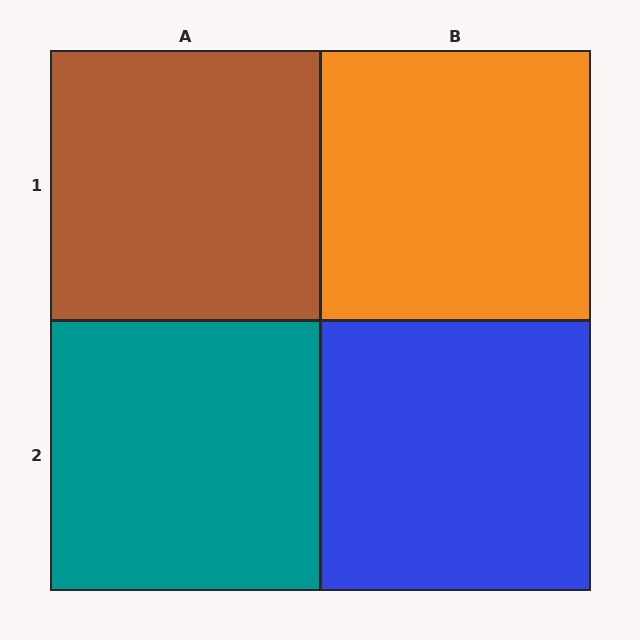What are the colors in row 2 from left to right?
Teal, blue.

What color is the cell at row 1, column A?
Brown.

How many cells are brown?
1 cell is brown.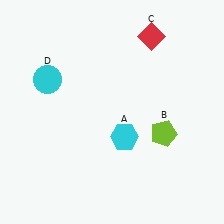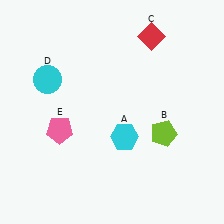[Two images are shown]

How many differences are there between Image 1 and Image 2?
There is 1 difference between the two images.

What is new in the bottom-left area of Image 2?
A pink pentagon (E) was added in the bottom-left area of Image 2.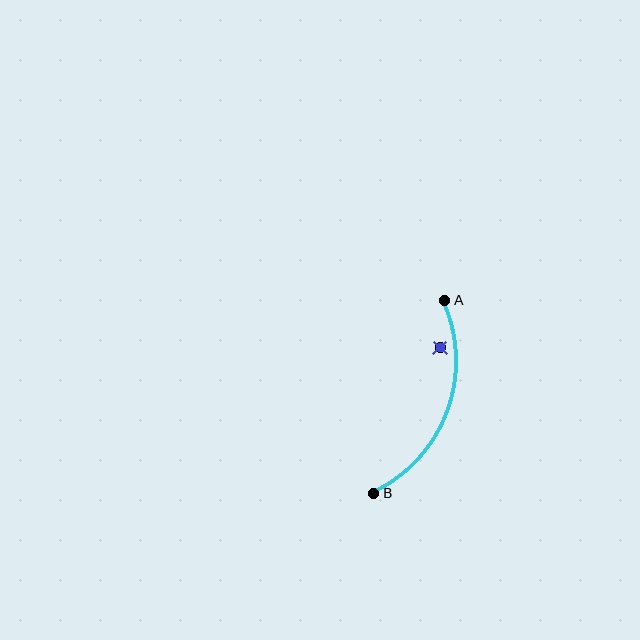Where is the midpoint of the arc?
The arc midpoint is the point on the curve farthest from the straight line joining A and B. It sits to the right of that line.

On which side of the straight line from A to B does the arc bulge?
The arc bulges to the right of the straight line connecting A and B.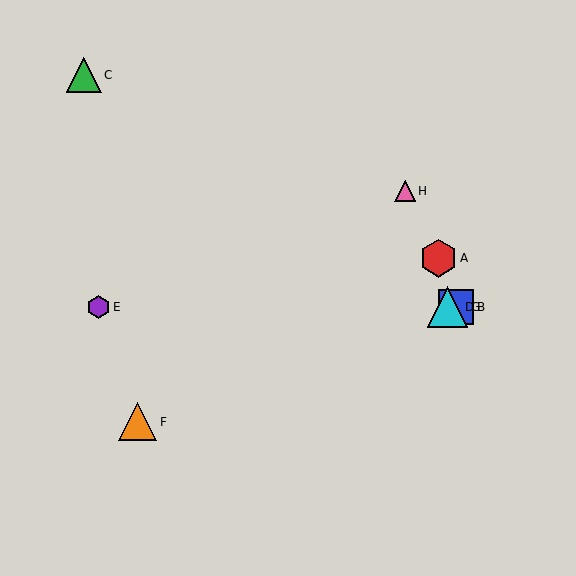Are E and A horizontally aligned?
No, E is at y≈307 and A is at y≈258.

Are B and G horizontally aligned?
Yes, both are at y≈307.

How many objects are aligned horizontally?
4 objects (B, D, E, G) are aligned horizontally.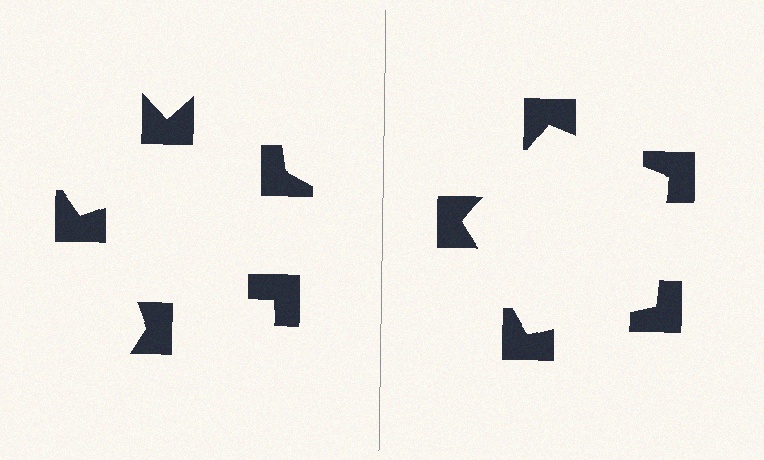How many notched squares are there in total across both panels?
10 — 5 on each side.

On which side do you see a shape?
An illusory pentagon appears on the right side. On the left side the wedge cuts are rotated, so no coherent shape forms.